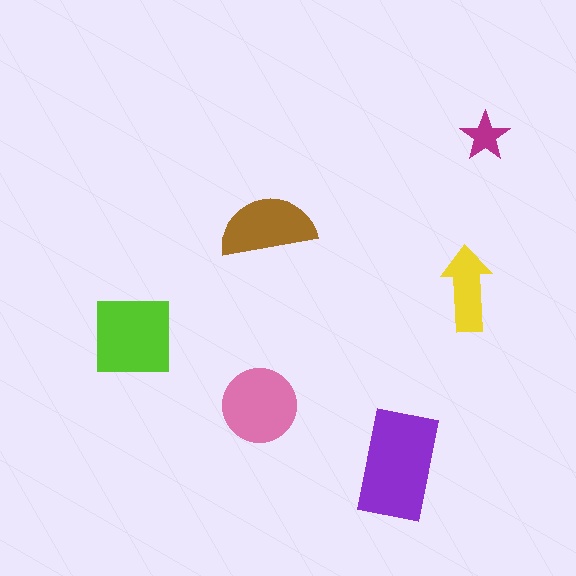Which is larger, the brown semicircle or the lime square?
The lime square.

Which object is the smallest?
The magenta star.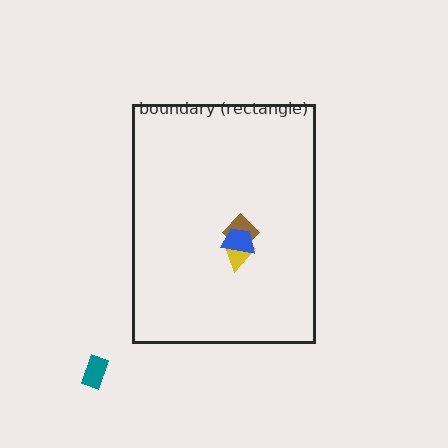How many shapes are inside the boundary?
3 inside, 1 outside.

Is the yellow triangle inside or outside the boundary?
Inside.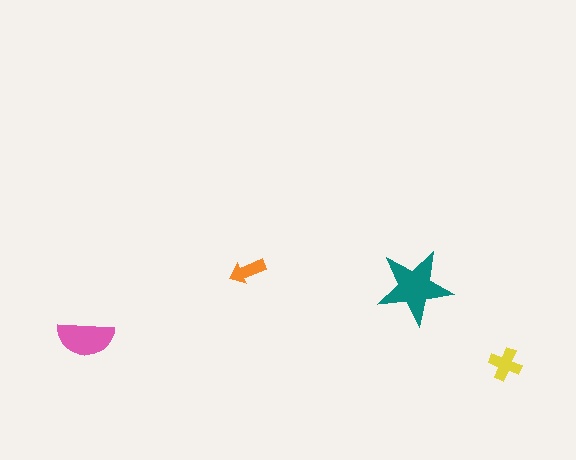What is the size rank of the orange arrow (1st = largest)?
4th.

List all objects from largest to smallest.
The teal star, the pink semicircle, the yellow cross, the orange arrow.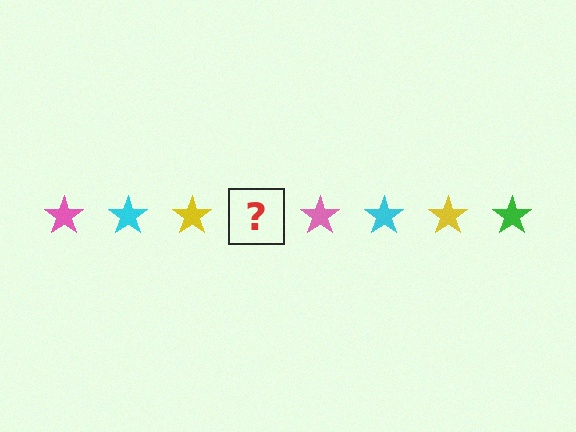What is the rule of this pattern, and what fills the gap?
The rule is that the pattern cycles through pink, cyan, yellow, green stars. The gap should be filled with a green star.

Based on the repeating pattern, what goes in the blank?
The blank should be a green star.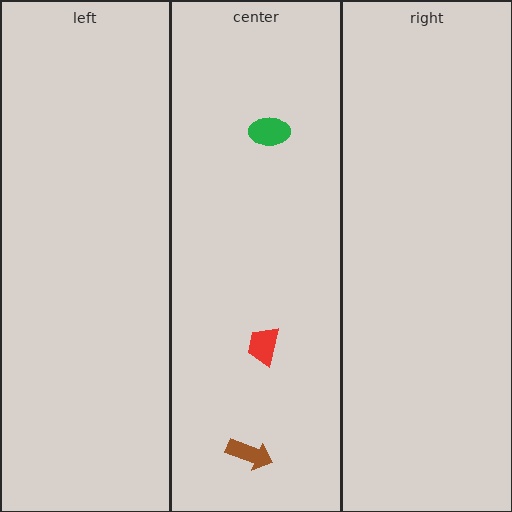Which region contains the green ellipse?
The center region.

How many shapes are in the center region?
3.